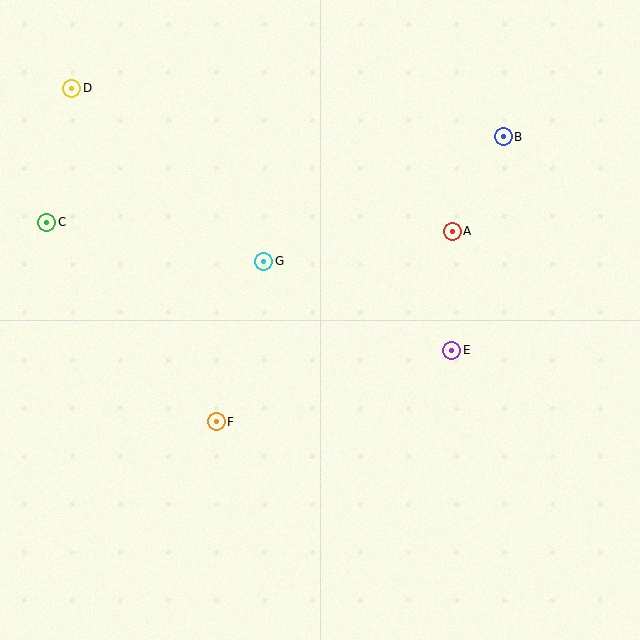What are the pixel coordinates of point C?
Point C is at (47, 222).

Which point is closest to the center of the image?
Point G at (264, 262) is closest to the center.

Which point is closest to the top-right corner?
Point B is closest to the top-right corner.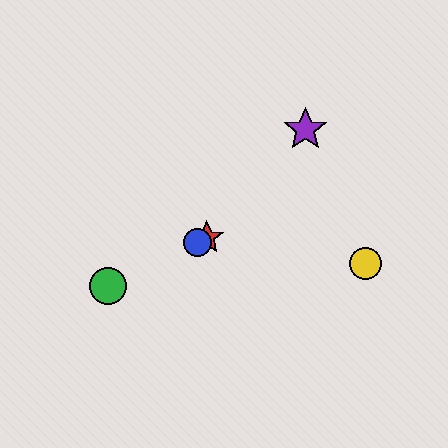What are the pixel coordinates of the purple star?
The purple star is at (305, 129).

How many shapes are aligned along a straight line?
3 shapes (the red star, the blue circle, the green circle) are aligned along a straight line.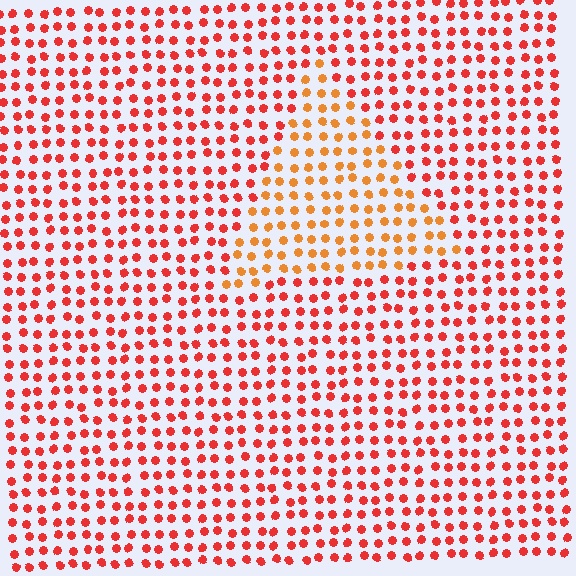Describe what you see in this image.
The image is filled with small red elements in a uniform arrangement. A triangle-shaped region is visible where the elements are tinted to a slightly different hue, forming a subtle color boundary.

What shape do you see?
I see a triangle.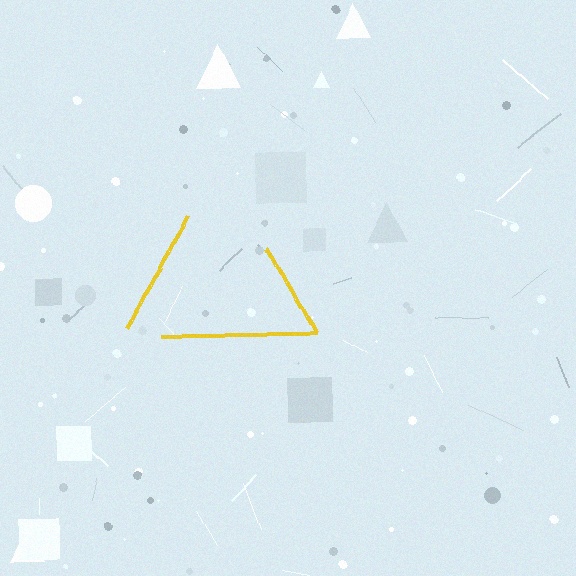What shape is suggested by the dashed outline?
The dashed outline suggests a triangle.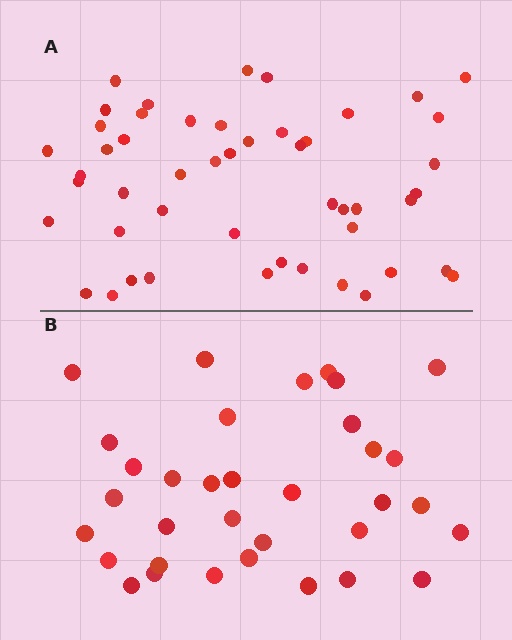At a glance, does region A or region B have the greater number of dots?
Region A (the top region) has more dots.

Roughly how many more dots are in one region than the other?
Region A has approximately 15 more dots than region B.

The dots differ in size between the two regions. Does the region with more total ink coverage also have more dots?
No. Region B has more total ink coverage because its dots are larger, but region A actually contains more individual dots. Total area can be misleading — the number of items is what matters here.